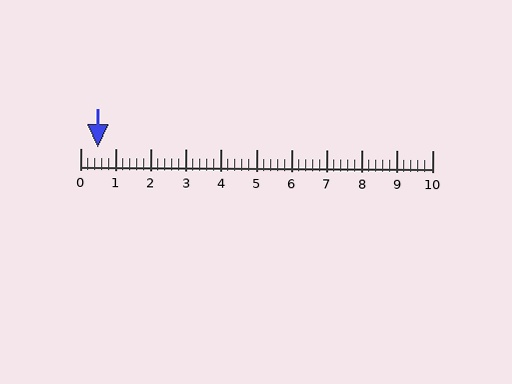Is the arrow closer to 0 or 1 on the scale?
The arrow is closer to 1.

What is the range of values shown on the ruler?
The ruler shows values from 0 to 10.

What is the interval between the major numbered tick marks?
The major tick marks are spaced 1 units apart.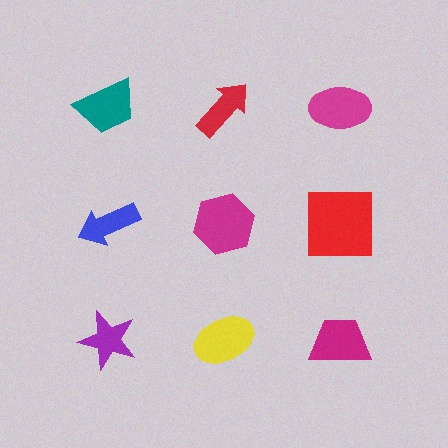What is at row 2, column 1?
A blue arrow.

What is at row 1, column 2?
A red arrow.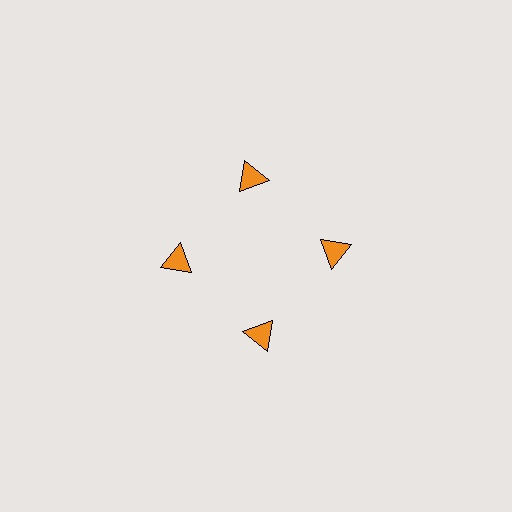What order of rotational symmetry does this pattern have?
This pattern has 4-fold rotational symmetry.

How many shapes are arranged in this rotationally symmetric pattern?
There are 4 shapes, arranged in 4 groups of 1.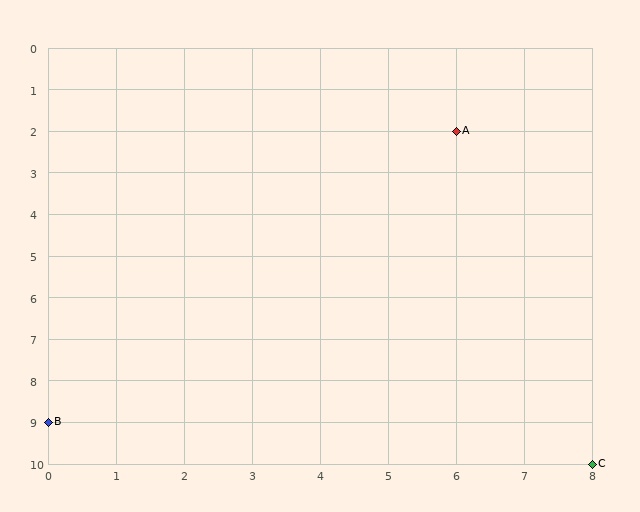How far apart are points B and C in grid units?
Points B and C are 8 columns and 1 row apart (about 8.1 grid units diagonally).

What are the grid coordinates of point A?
Point A is at grid coordinates (6, 2).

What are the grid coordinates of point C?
Point C is at grid coordinates (8, 10).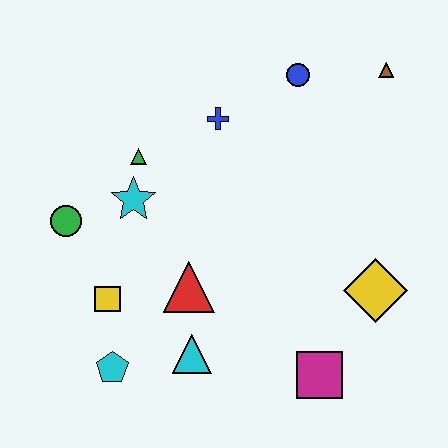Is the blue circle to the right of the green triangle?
Yes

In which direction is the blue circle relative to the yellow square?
The blue circle is above the yellow square.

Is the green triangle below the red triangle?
No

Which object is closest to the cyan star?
The green triangle is closest to the cyan star.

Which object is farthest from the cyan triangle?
The brown triangle is farthest from the cyan triangle.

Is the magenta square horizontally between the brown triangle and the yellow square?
Yes